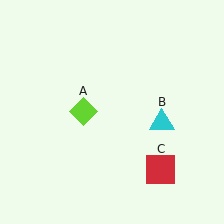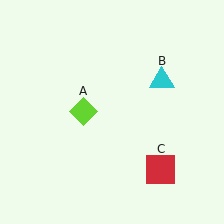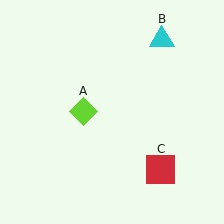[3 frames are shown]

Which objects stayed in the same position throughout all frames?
Lime diamond (object A) and red square (object C) remained stationary.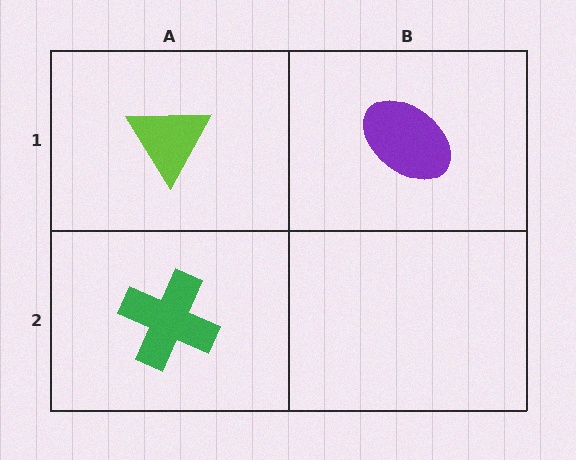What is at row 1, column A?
A lime triangle.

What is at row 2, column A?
A green cross.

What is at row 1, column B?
A purple ellipse.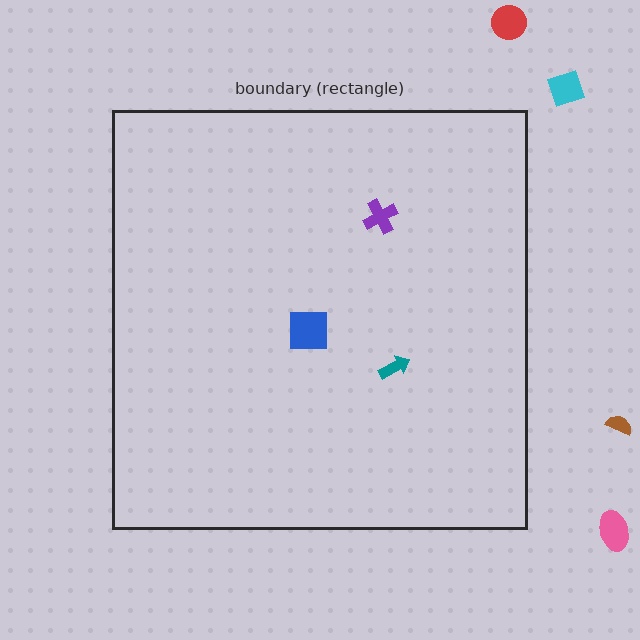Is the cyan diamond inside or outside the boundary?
Outside.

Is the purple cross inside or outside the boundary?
Inside.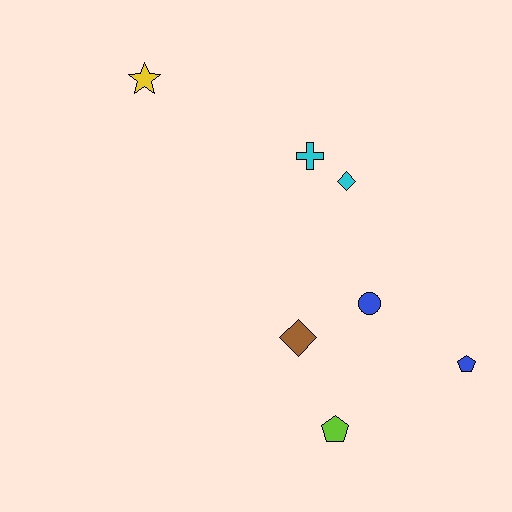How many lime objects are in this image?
There is 1 lime object.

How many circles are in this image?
There is 1 circle.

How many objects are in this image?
There are 7 objects.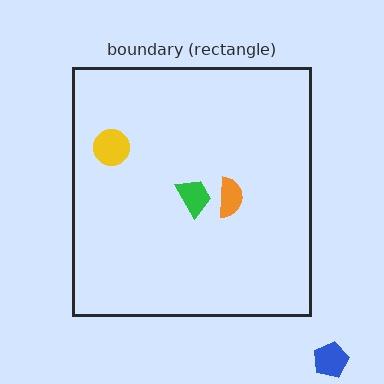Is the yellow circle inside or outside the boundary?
Inside.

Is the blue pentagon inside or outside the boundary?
Outside.